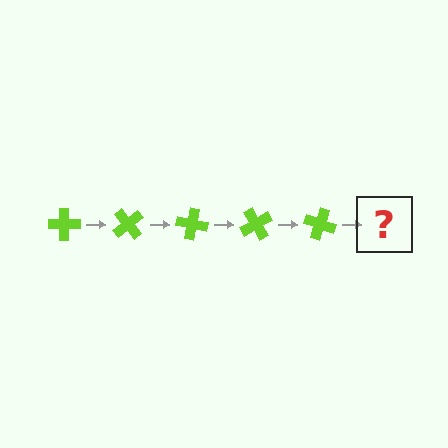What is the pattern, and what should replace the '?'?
The pattern is that the cross rotates 50 degrees each step. The '?' should be a lime cross rotated 250 degrees.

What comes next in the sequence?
The next element should be a lime cross rotated 250 degrees.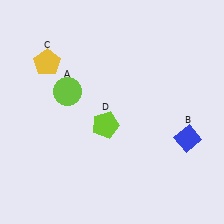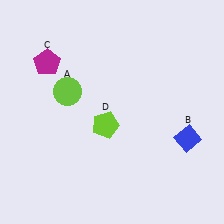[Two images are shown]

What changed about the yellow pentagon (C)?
In Image 1, C is yellow. In Image 2, it changed to magenta.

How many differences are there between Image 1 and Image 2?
There is 1 difference between the two images.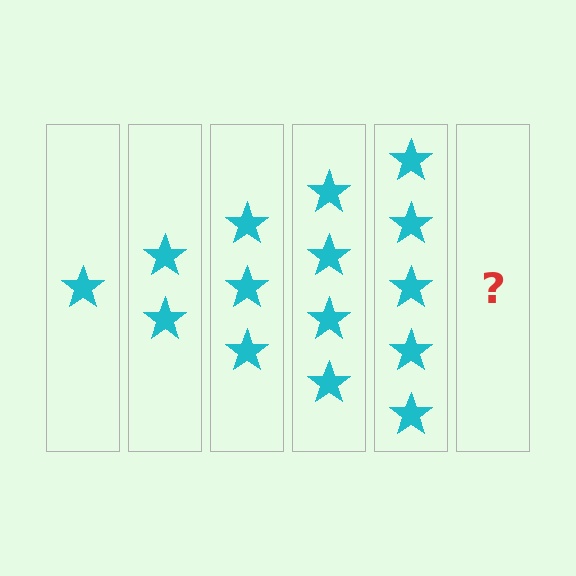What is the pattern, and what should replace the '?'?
The pattern is that each step adds one more star. The '?' should be 6 stars.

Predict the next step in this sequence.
The next step is 6 stars.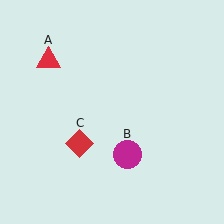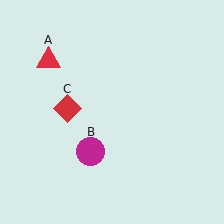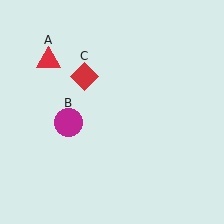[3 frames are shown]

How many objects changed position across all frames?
2 objects changed position: magenta circle (object B), red diamond (object C).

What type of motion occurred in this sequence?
The magenta circle (object B), red diamond (object C) rotated clockwise around the center of the scene.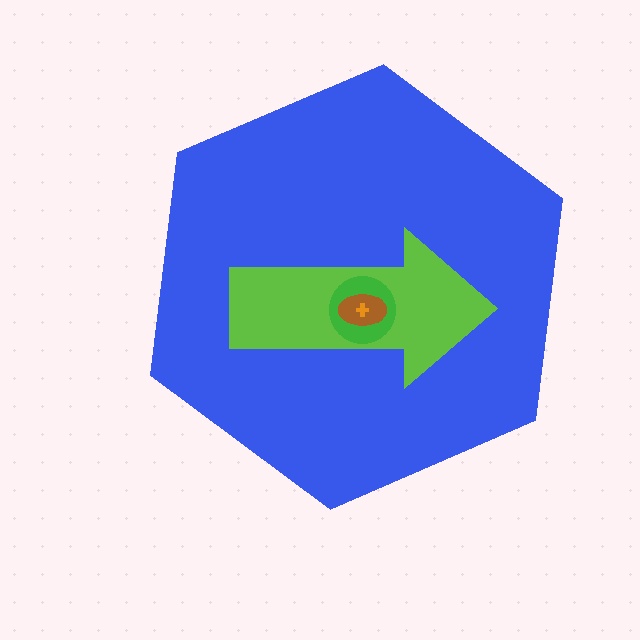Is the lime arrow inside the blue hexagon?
Yes.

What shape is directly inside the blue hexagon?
The lime arrow.